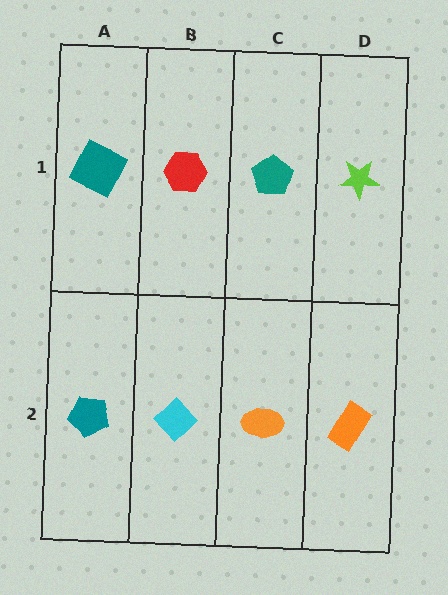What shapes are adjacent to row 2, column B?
A red hexagon (row 1, column B), a teal pentagon (row 2, column A), an orange ellipse (row 2, column C).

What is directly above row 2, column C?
A teal pentagon.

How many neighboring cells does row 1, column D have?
2.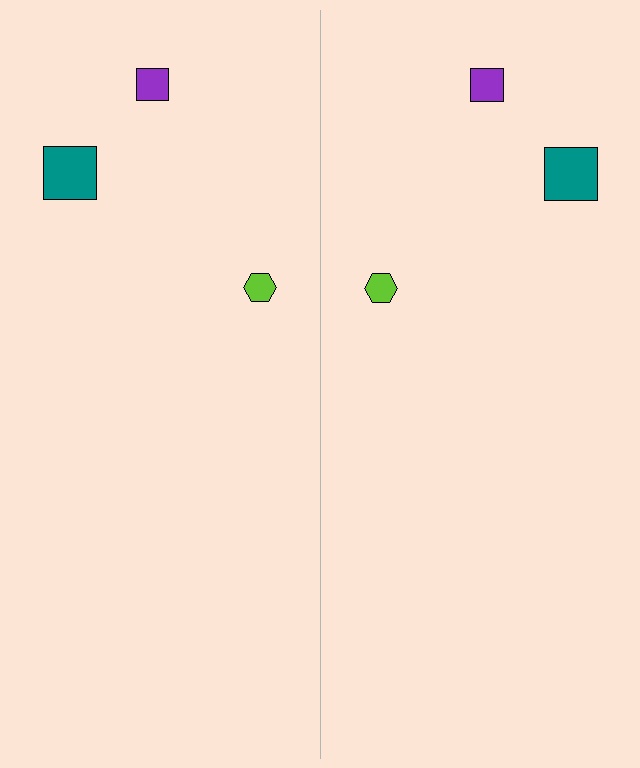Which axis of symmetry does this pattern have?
The pattern has a vertical axis of symmetry running through the center of the image.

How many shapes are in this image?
There are 6 shapes in this image.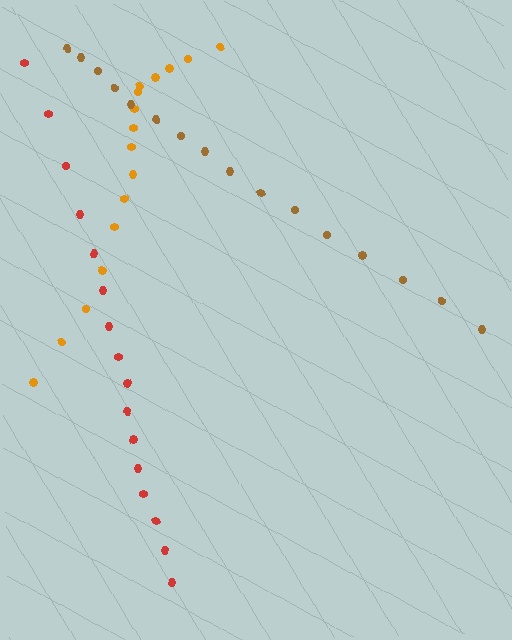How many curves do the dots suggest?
There are 3 distinct paths.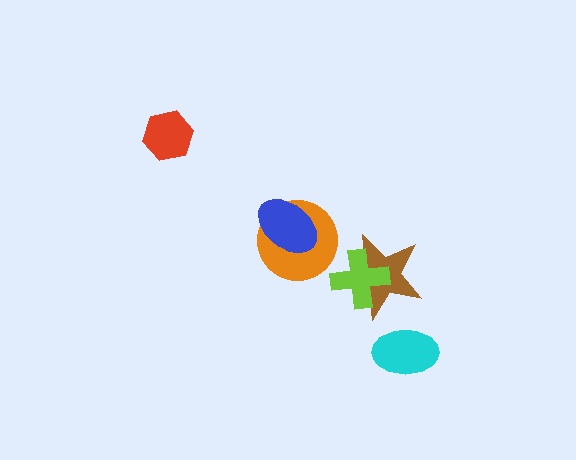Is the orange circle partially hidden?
Yes, it is partially covered by another shape.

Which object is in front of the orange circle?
The blue ellipse is in front of the orange circle.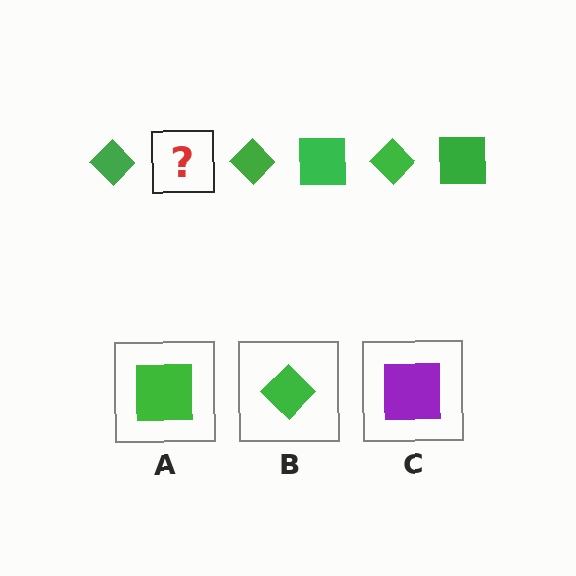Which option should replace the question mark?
Option A.